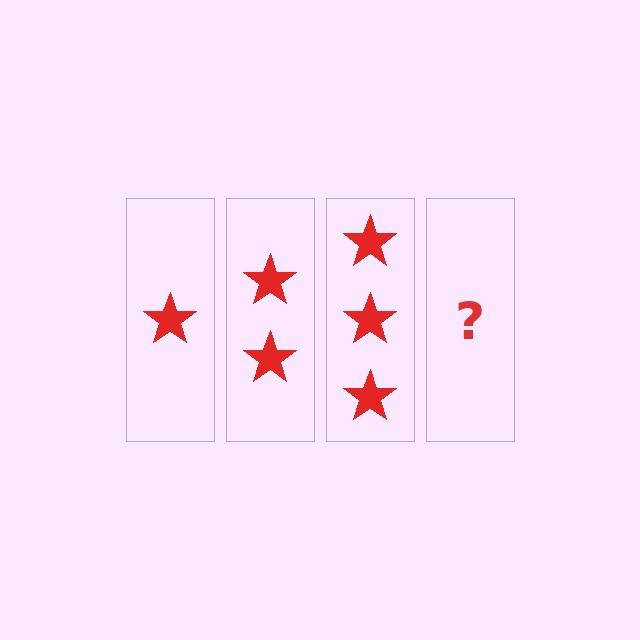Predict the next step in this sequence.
The next step is 4 stars.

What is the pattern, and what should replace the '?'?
The pattern is that each step adds one more star. The '?' should be 4 stars.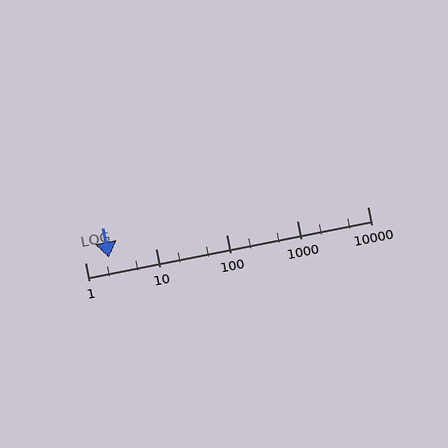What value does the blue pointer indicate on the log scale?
The pointer indicates approximately 2.2.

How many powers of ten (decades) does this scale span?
The scale spans 4 decades, from 1 to 10000.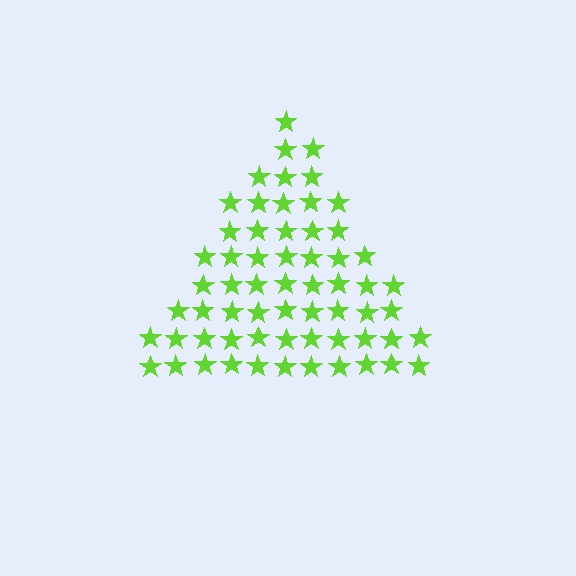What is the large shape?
The large shape is a triangle.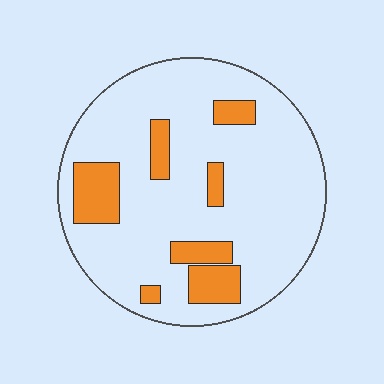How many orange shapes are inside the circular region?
7.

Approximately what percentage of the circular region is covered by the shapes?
Approximately 15%.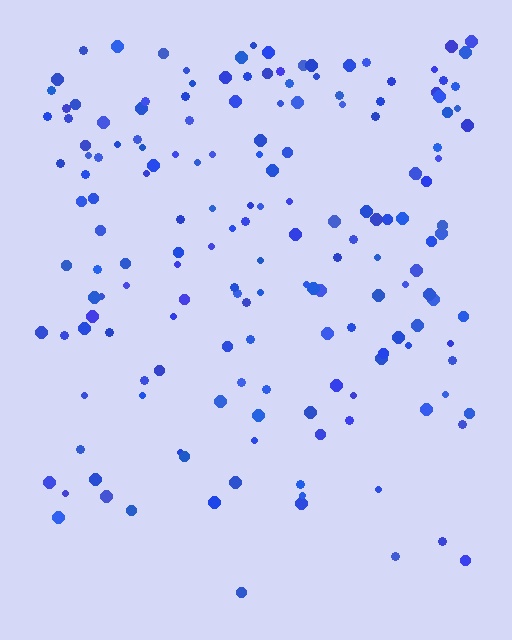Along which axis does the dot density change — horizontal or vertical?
Vertical.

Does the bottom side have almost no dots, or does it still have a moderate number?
Still a moderate number, just noticeably fewer than the top.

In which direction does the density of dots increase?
From bottom to top, with the top side densest.